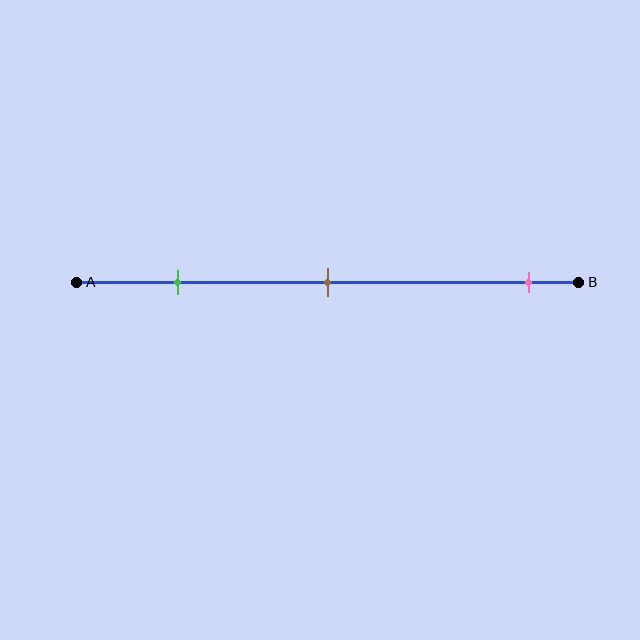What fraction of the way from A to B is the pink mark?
The pink mark is approximately 90% (0.9) of the way from A to B.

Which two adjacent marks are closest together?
The green and brown marks are the closest adjacent pair.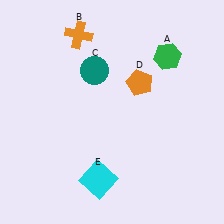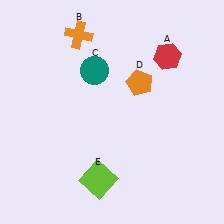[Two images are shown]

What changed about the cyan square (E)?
In Image 1, E is cyan. In Image 2, it changed to lime.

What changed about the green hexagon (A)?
In Image 1, A is green. In Image 2, it changed to red.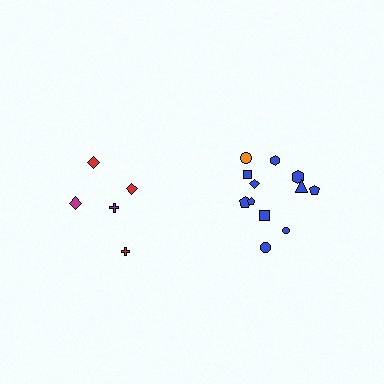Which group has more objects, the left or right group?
The right group.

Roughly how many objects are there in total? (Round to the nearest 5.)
Roughly 15 objects in total.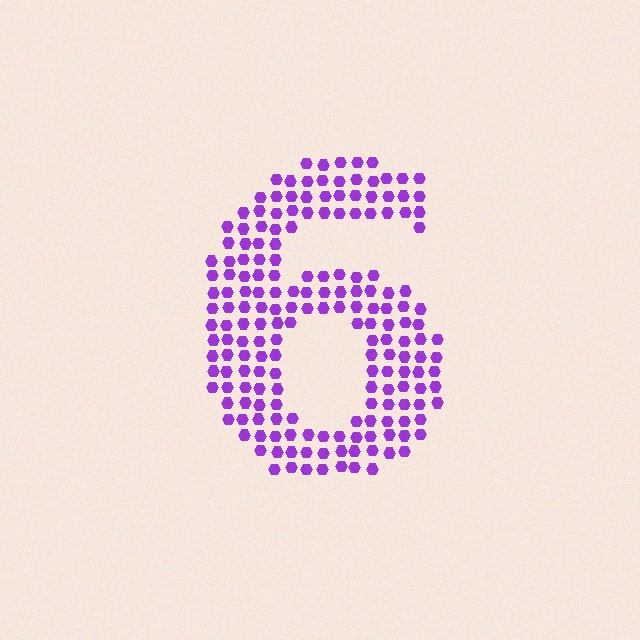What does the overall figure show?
The overall figure shows the digit 6.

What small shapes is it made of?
It is made of small hexagons.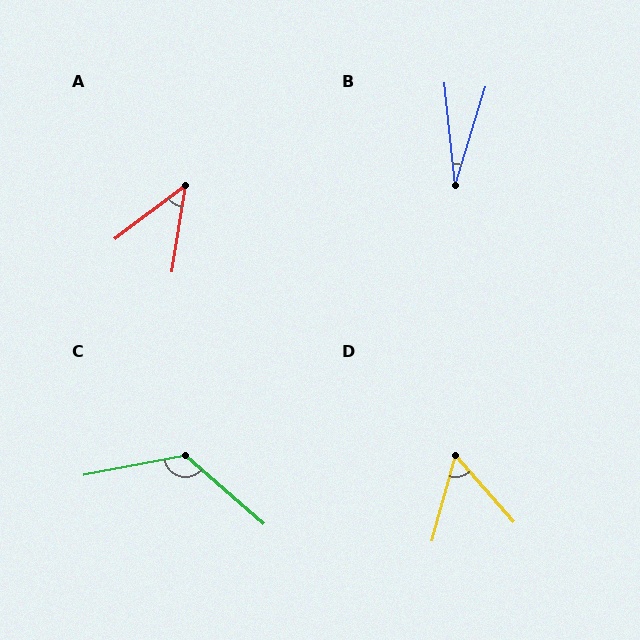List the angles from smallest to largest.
B (23°), A (44°), D (57°), C (128°).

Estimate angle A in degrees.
Approximately 44 degrees.